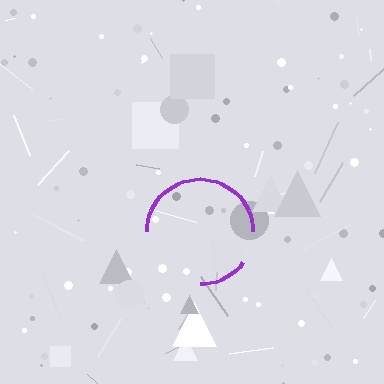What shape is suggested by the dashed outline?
The dashed outline suggests a circle.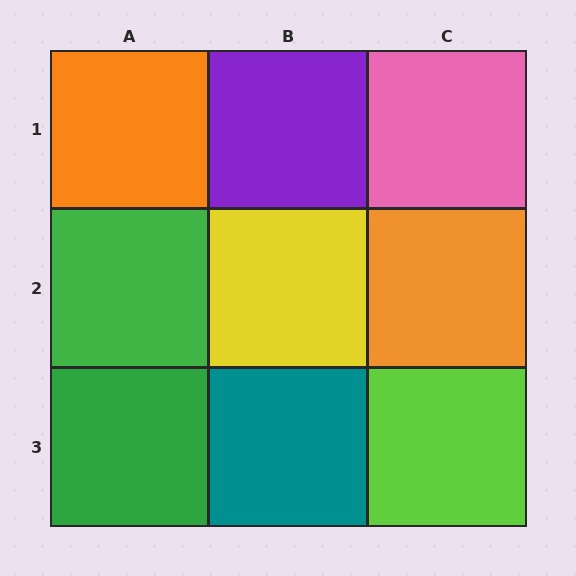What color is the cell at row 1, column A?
Orange.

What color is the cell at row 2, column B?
Yellow.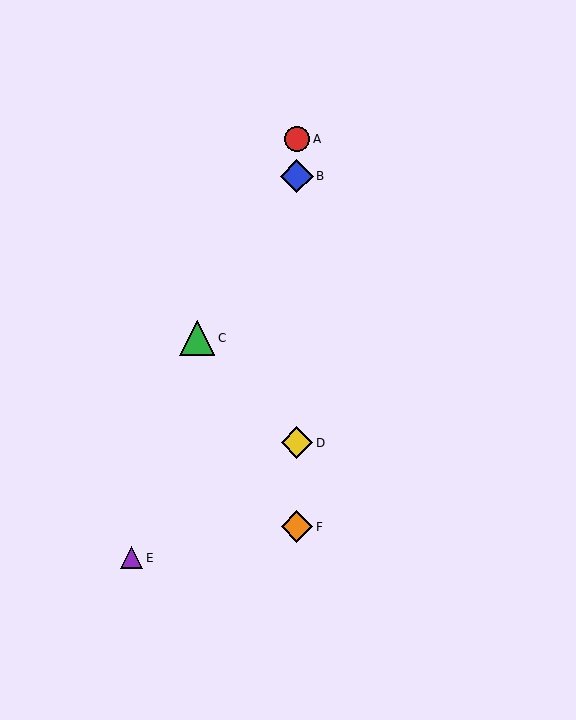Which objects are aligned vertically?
Objects A, B, D, F are aligned vertically.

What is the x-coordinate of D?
Object D is at x≈297.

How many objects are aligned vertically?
4 objects (A, B, D, F) are aligned vertically.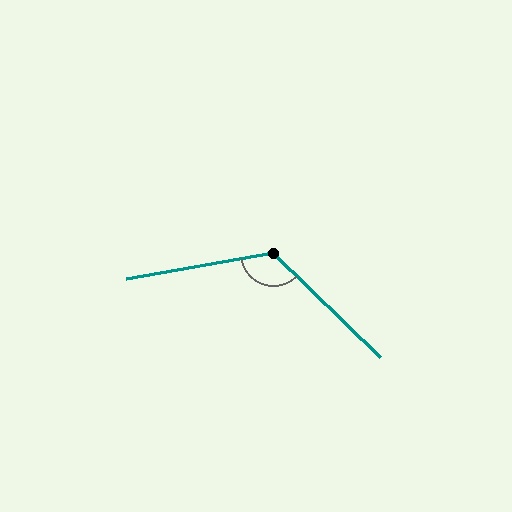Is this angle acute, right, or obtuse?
It is obtuse.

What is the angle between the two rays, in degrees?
Approximately 126 degrees.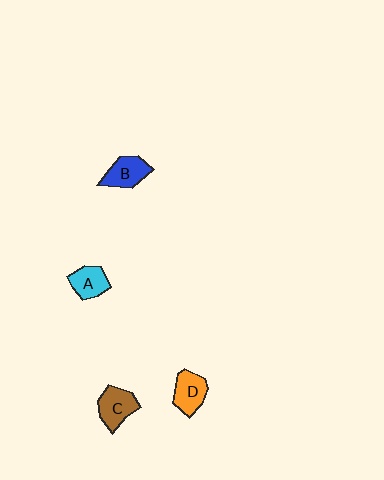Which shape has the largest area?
Shape C (brown).